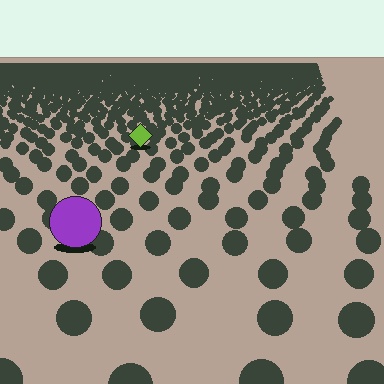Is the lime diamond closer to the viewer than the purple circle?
No. The purple circle is closer — you can tell from the texture gradient: the ground texture is coarser near it.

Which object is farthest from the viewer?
The lime diamond is farthest from the viewer. It appears smaller and the ground texture around it is denser.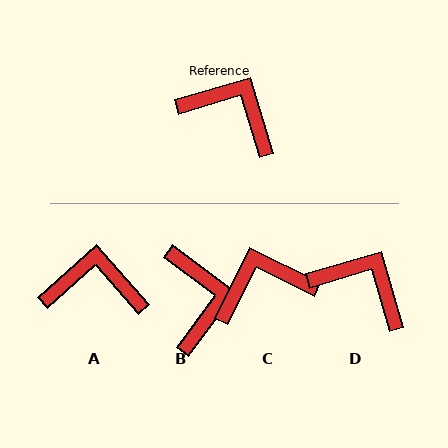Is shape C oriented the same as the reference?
No, it is off by about 47 degrees.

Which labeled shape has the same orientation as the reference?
D.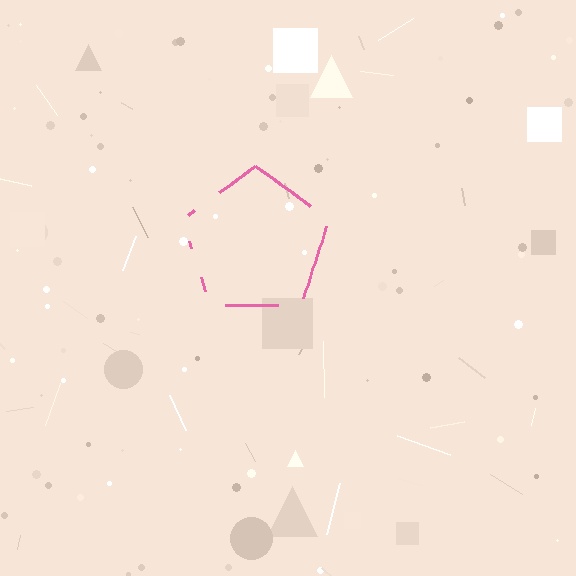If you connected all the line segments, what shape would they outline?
They would outline a pentagon.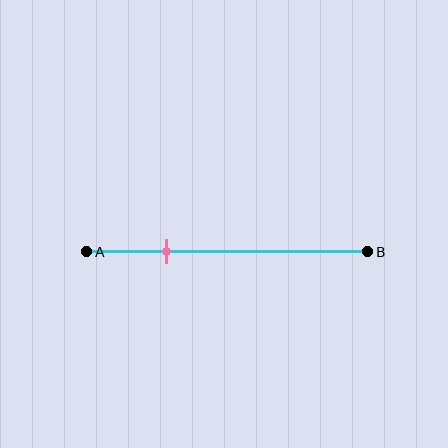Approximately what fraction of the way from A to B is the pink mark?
The pink mark is approximately 30% of the way from A to B.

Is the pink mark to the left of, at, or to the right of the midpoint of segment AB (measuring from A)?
The pink mark is to the left of the midpoint of segment AB.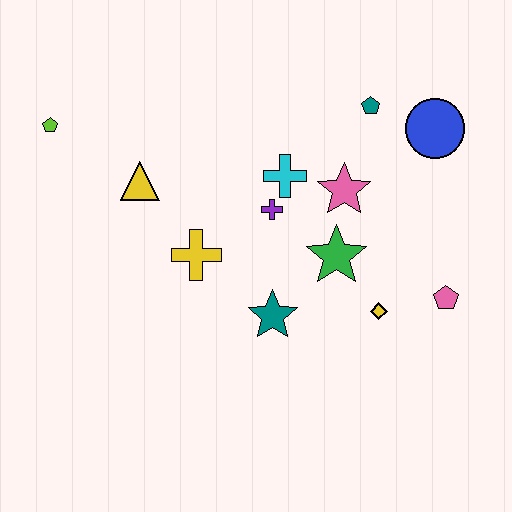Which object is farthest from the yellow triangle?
The pink pentagon is farthest from the yellow triangle.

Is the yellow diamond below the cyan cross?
Yes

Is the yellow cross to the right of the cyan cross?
No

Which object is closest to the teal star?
The green star is closest to the teal star.